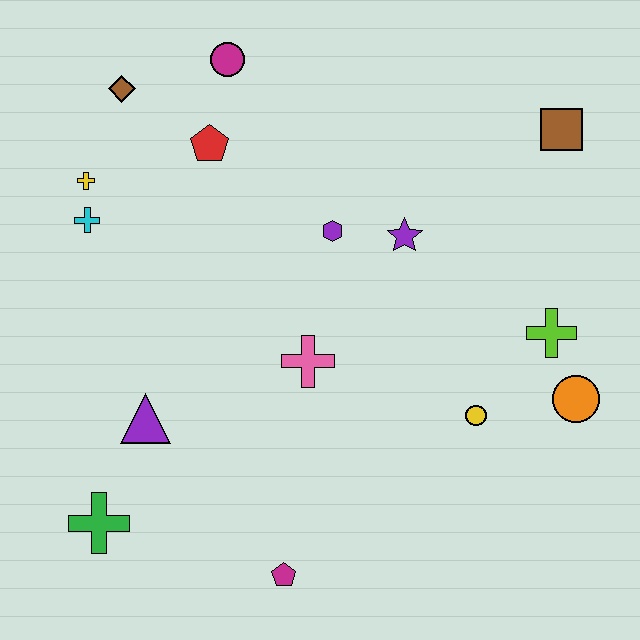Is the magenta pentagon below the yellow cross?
Yes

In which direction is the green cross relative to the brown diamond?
The green cross is below the brown diamond.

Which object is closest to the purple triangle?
The green cross is closest to the purple triangle.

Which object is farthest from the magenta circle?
The magenta pentagon is farthest from the magenta circle.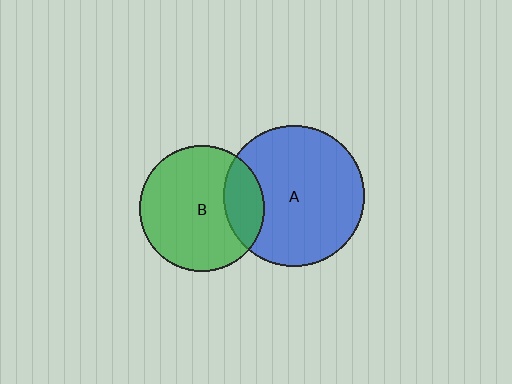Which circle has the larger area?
Circle A (blue).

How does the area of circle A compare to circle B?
Approximately 1.3 times.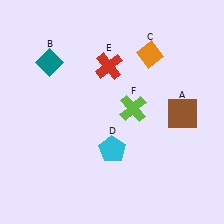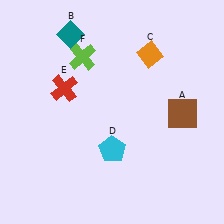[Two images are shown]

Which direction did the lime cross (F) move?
The lime cross (F) moved up.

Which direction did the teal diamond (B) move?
The teal diamond (B) moved up.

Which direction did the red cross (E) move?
The red cross (E) moved left.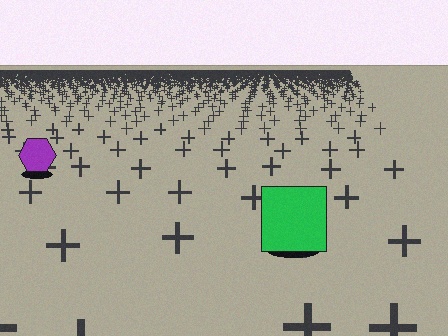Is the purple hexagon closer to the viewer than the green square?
No. The green square is closer — you can tell from the texture gradient: the ground texture is coarser near it.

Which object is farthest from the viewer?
The purple hexagon is farthest from the viewer. It appears smaller and the ground texture around it is denser.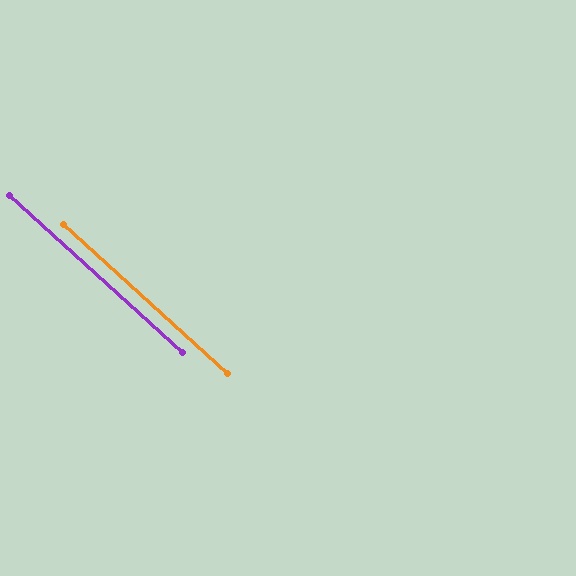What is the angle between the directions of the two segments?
Approximately 0 degrees.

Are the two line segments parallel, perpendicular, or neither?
Parallel — their directions differ by only 0.1°.